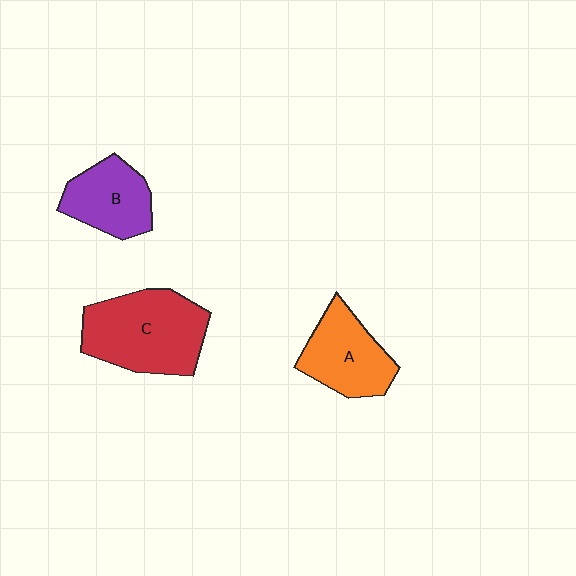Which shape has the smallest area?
Shape B (purple).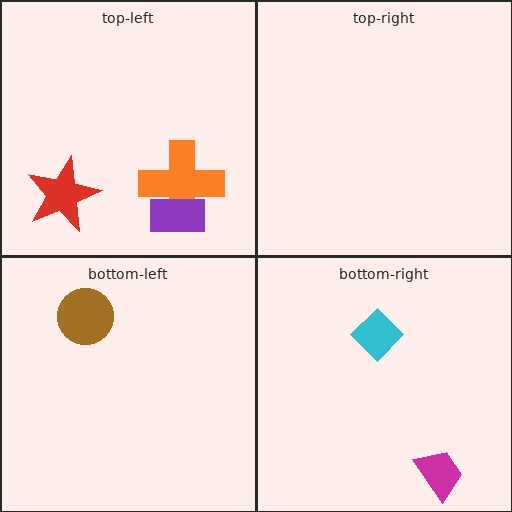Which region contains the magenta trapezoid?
The bottom-right region.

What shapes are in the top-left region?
The orange cross, the purple rectangle, the red star.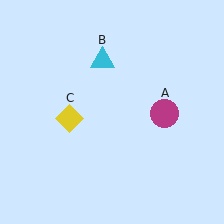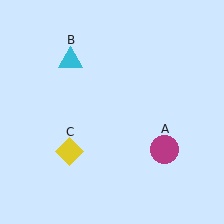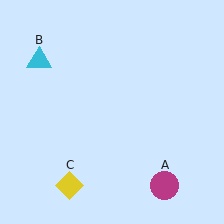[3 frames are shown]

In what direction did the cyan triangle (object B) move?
The cyan triangle (object B) moved left.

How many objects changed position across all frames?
3 objects changed position: magenta circle (object A), cyan triangle (object B), yellow diamond (object C).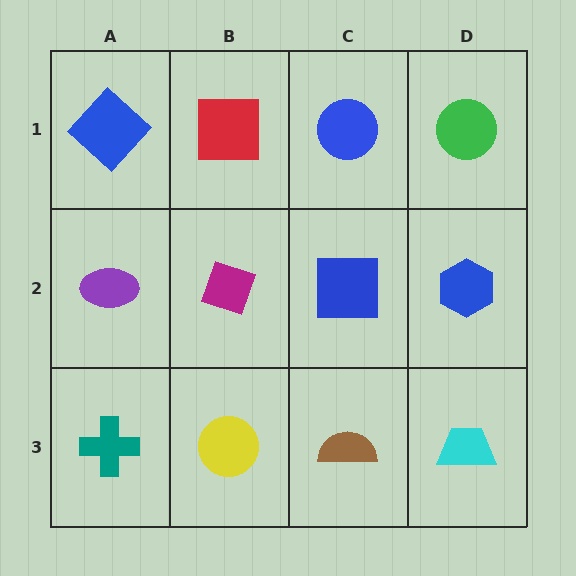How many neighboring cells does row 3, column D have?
2.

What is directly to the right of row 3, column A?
A yellow circle.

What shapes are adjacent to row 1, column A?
A purple ellipse (row 2, column A), a red square (row 1, column B).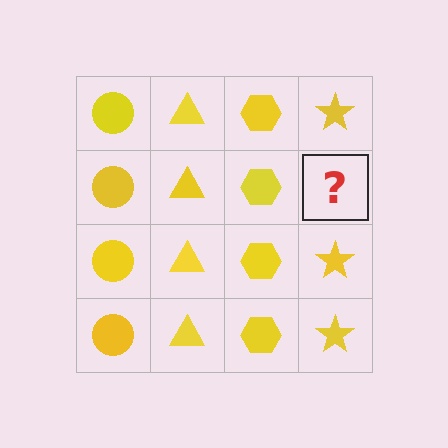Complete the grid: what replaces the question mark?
The question mark should be replaced with a yellow star.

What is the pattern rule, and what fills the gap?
The rule is that each column has a consistent shape. The gap should be filled with a yellow star.